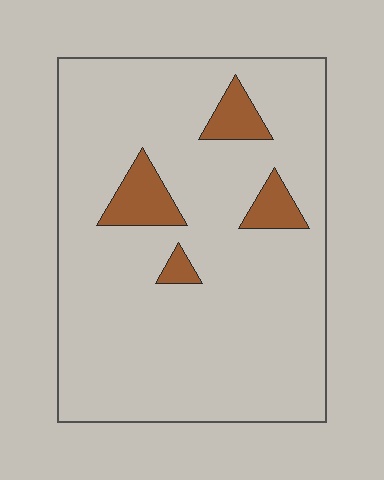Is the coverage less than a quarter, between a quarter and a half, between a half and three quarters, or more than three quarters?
Less than a quarter.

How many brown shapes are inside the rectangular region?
4.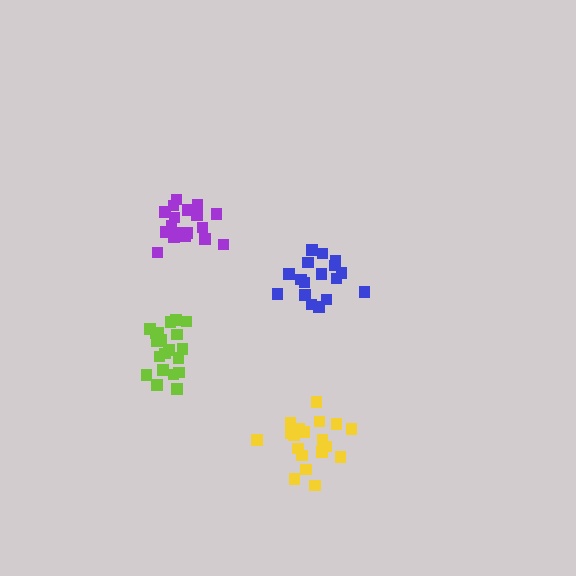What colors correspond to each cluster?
The clusters are colored: lime, purple, blue, yellow.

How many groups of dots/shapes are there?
There are 4 groups.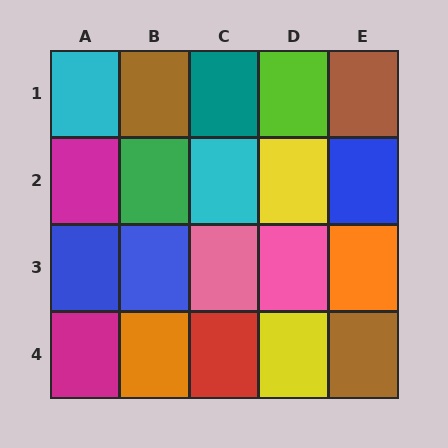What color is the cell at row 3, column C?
Pink.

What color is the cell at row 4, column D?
Yellow.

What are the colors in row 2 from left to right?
Magenta, green, cyan, yellow, blue.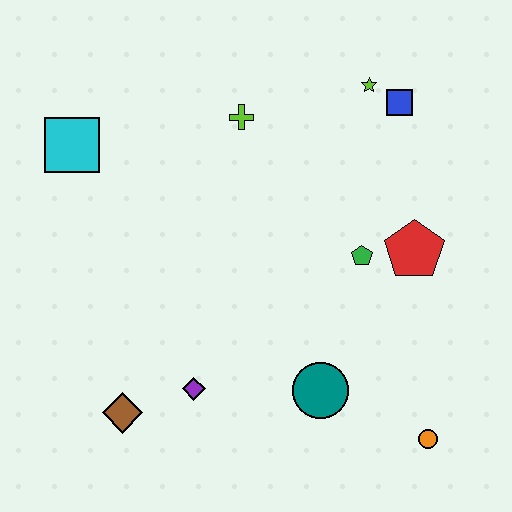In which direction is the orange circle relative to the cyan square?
The orange circle is to the right of the cyan square.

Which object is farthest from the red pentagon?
The cyan square is farthest from the red pentagon.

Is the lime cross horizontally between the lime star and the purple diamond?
Yes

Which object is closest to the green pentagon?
The red pentagon is closest to the green pentagon.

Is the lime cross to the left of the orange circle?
Yes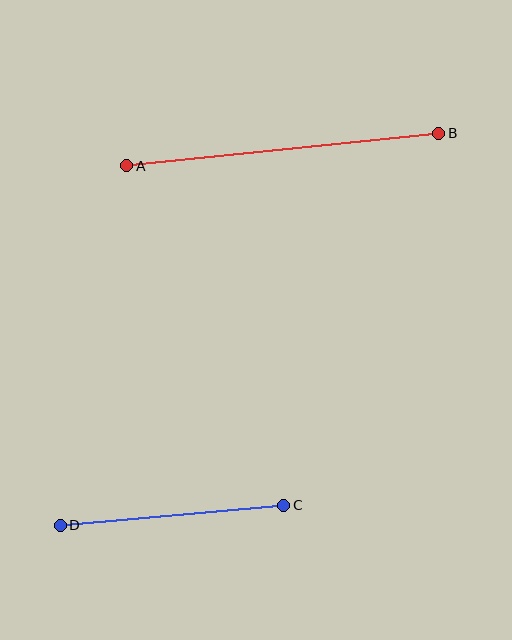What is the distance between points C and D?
The distance is approximately 224 pixels.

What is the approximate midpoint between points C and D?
The midpoint is at approximately (172, 515) pixels.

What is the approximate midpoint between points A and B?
The midpoint is at approximately (283, 149) pixels.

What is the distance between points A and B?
The distance is approximately 314 pixels.